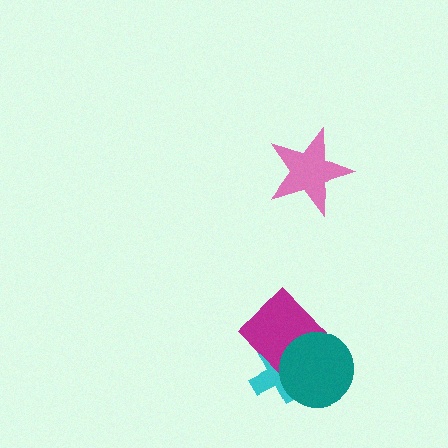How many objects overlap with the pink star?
0 objects overlap with the pink star.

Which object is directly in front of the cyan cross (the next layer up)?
The magenta diamond is directly in front of the cyan cross.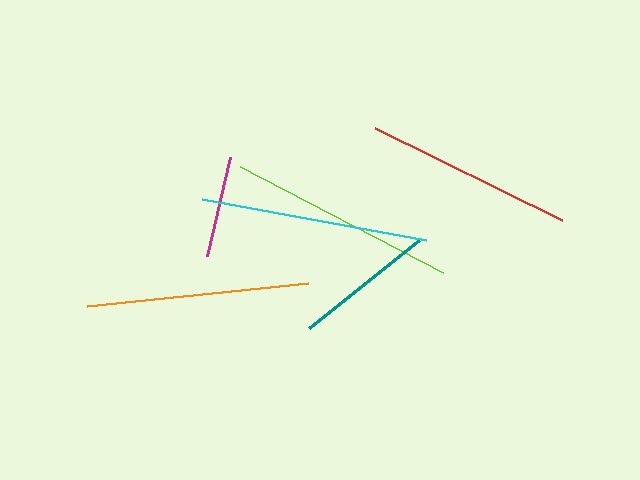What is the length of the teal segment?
The teal segment is approximately 140 pixels long.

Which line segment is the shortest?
The magenta line is the shortest at approximately 101 pixels.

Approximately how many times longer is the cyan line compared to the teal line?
The cyan line is approximately 1.6 times the length of the teal line.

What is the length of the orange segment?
The orange segment is approximately 223 pixels long.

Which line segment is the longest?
The lime line is the longest at approximately 229 pixels.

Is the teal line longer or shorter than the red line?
The red line is longer than the teal line.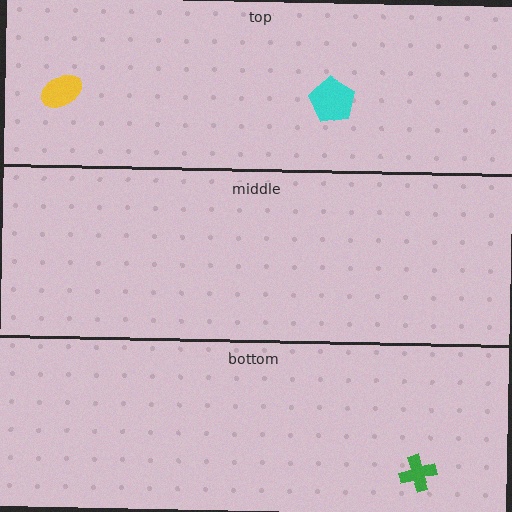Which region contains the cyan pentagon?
The top region.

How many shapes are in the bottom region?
1.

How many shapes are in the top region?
2.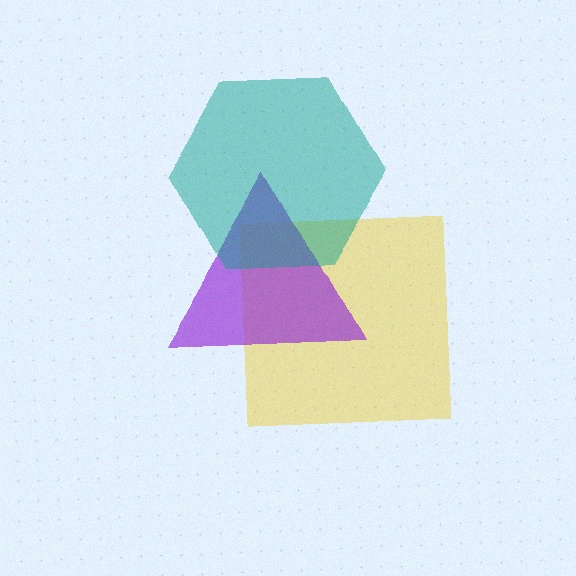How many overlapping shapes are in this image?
There are 3 overlapping shapes in the image.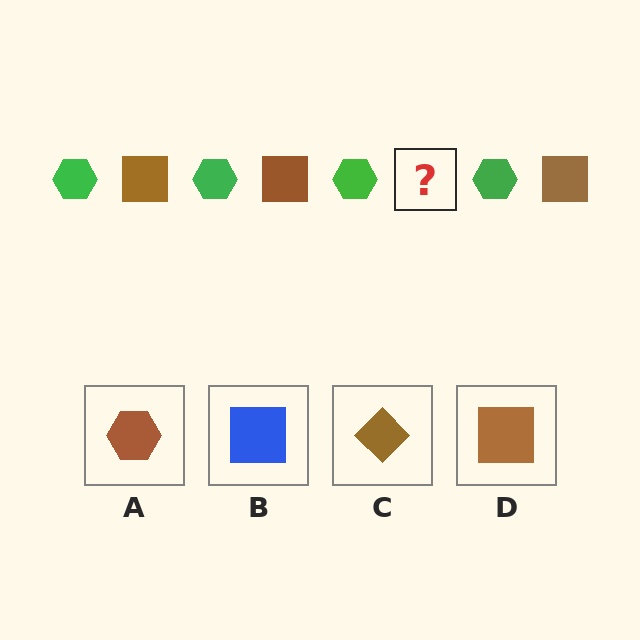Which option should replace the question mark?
Option D.